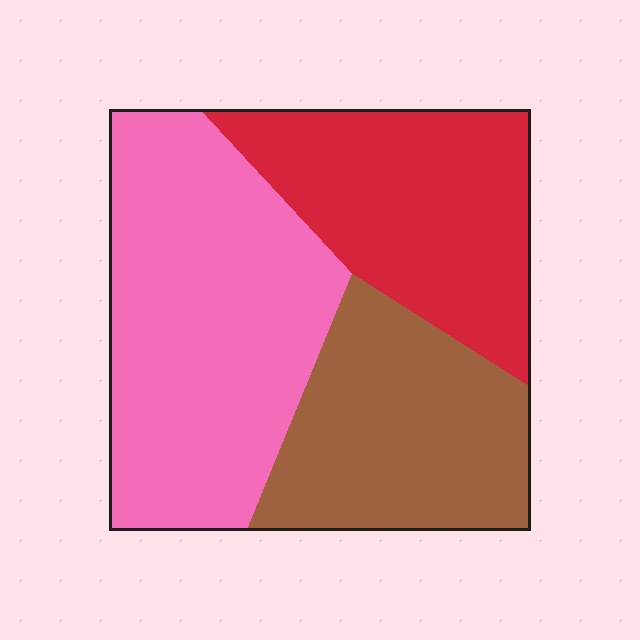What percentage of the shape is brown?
Brown takes up between a sixth and a third of the shape.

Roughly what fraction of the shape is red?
Red takes up between a quarter and a half of the shape.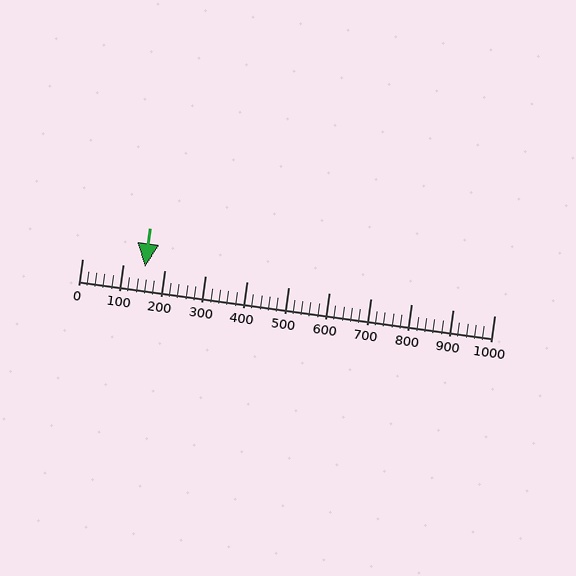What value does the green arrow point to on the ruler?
The green arrow points to approximately 153.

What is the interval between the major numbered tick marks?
The major tick marks are spaced 100 units apart.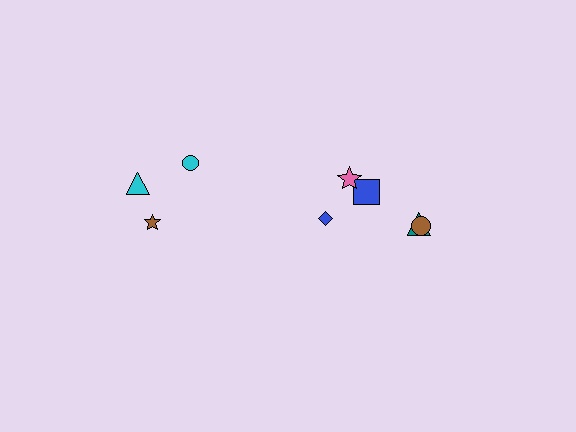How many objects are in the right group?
There are 5 objects.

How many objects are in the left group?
There are 3 objects.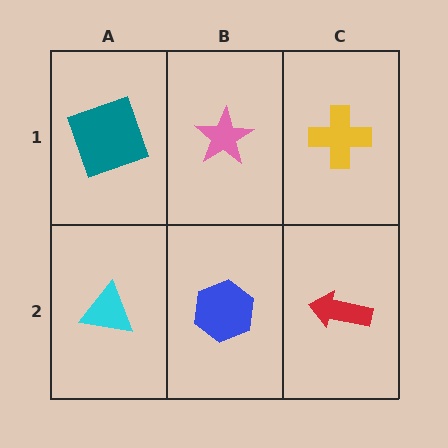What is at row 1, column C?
A yellow cross.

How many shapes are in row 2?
3 shapes.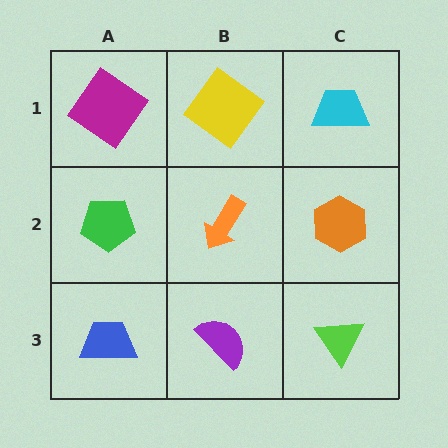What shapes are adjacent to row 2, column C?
A cyan trapezoid (row 1, column C), a lime triangle (row 3, column C), an orange arrow (row 2, column B).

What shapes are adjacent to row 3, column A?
A green pentagon (row 2, column A), a purple semicircle (row 3, column B).